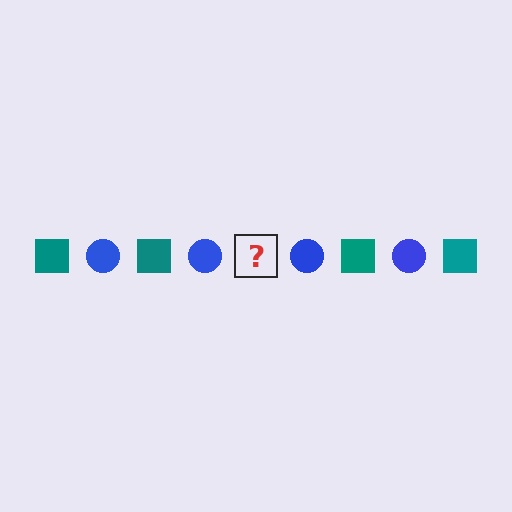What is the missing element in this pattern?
The missing element is a teal square.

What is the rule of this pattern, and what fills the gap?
The rule is that the pattern alternates between teal square and blue circle. The gap should be filled with a teal square.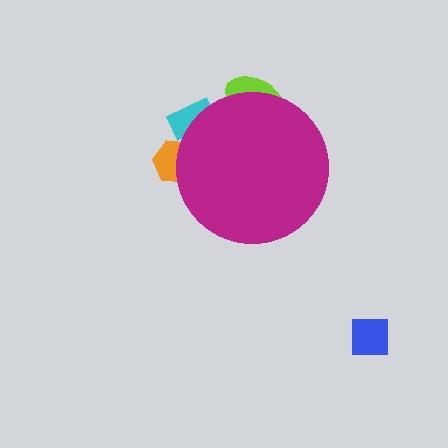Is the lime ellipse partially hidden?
Yes, the lime ellipse is partially hidden behind the magenta circle.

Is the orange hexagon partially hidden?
Yes, the orange hexagon is partially hidden behind the magenta circle.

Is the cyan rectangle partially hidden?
Yes, the cyan rectangle is partially hidden behind the magenta circle.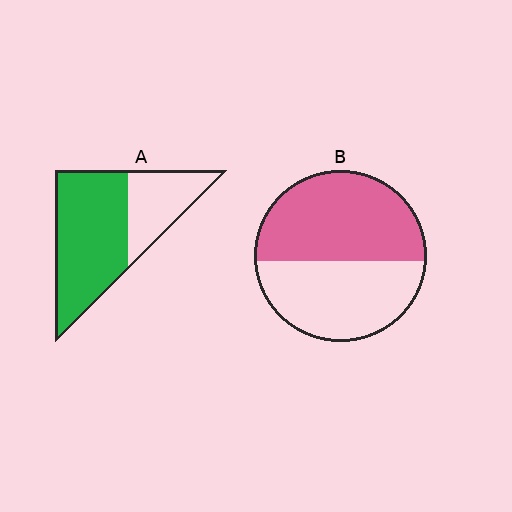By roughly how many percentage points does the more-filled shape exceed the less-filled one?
By roughly 15 percentage points (A over B).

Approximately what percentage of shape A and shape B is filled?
A is approximately 65% and B is approximately 55%.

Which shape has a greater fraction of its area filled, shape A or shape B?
Shape A.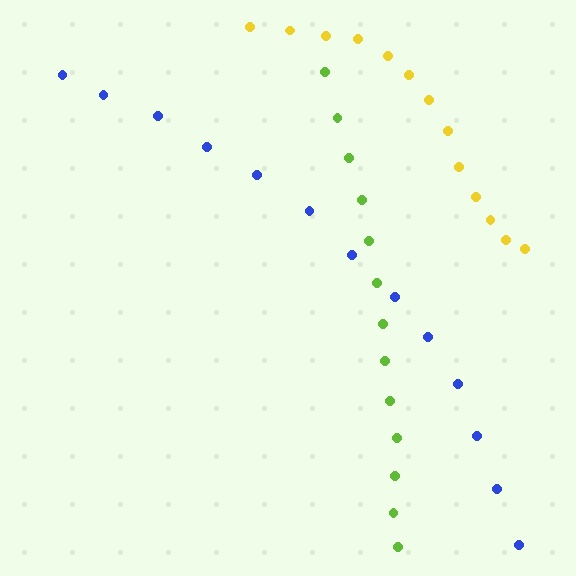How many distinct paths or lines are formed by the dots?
There are 3 distinct paths.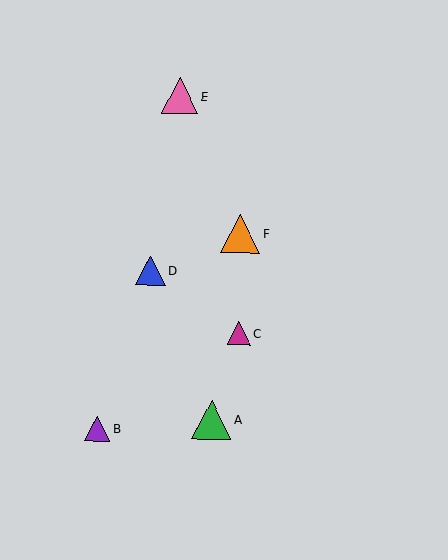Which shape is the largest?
The green triangle (labeled A) is the largest.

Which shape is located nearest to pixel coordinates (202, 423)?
The green triangle (labeled A) at (211, 420) is nearest to that location.